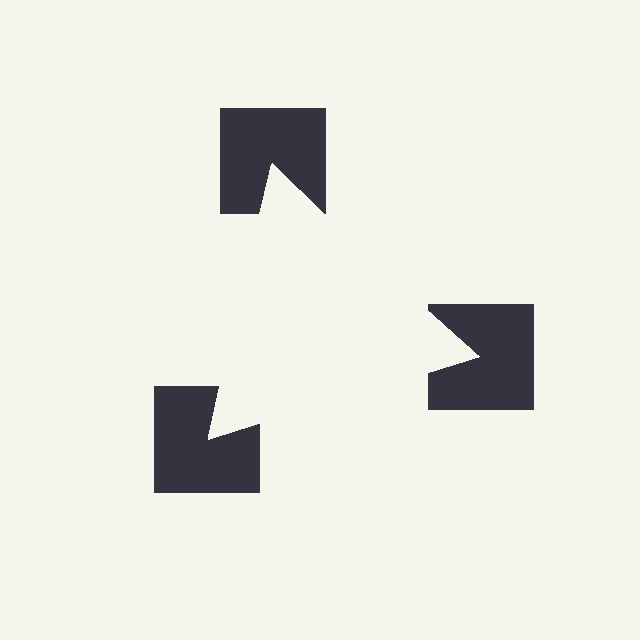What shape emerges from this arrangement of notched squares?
An illusory triangle — its edges are inferred from the aligned wedge cuts in the notched squares, not physically drawn.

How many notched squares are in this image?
There are 3 — one at each vertex of the illusory triangle.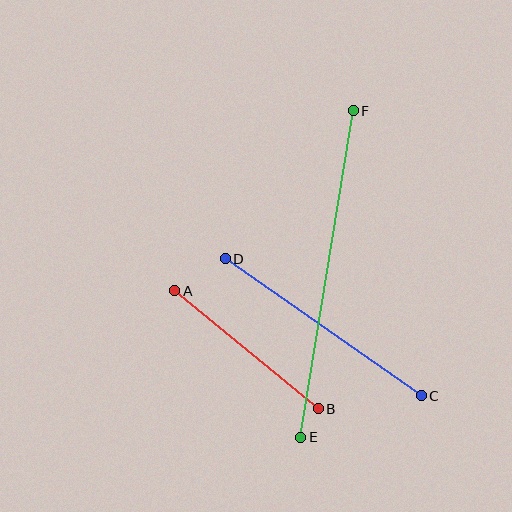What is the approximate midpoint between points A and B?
The midpoint is at approximately (247, 350) pixels.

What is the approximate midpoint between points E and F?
The midpoint is at approximately (327, 274) pixels.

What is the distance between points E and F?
The distance is approximately 330 pixels.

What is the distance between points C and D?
The distance is approximately 239 pixels.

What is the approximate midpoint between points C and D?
The midpoint is at approximately (323, 327) pixels.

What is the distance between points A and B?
The distance is approximately 186 pixels.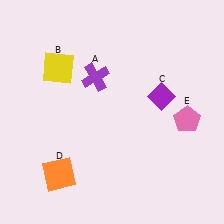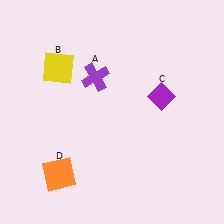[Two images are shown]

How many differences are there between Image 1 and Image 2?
There is 1 difference between the two images.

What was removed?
The pink pentagon (E) was removed in Image 2.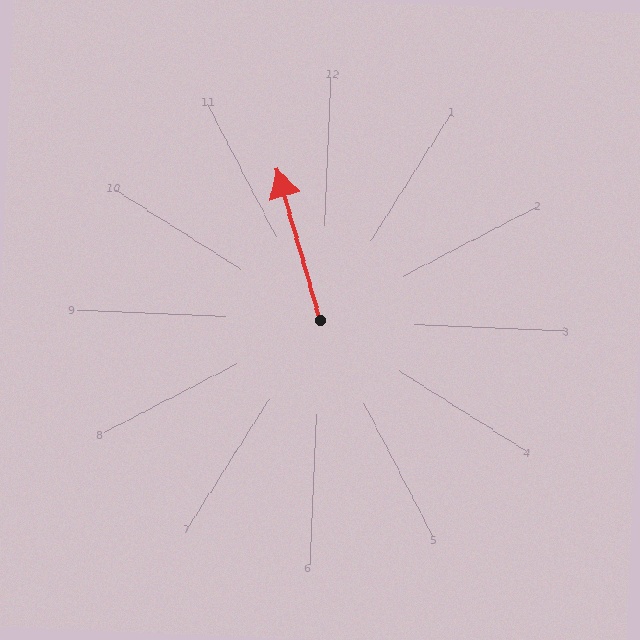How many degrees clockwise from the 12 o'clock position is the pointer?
Approximately 342 degrees.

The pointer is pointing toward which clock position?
Roughly 11 o'clock.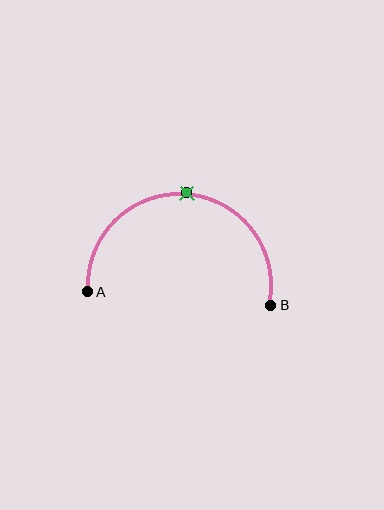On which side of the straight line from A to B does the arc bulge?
The arc bulges above the straight line connecting A and B.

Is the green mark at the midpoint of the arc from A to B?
Yes. The green mark lies on the arc at equal arc-length from both A and B — it is the arc midpoint.